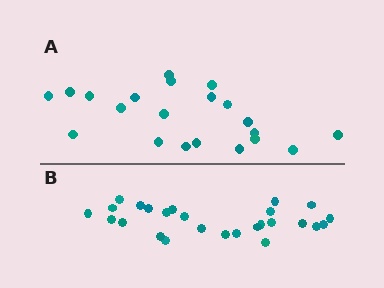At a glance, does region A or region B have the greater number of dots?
Region B (the bottom region) has more dots.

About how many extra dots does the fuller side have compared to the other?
Region B has about 5 more dots than region A.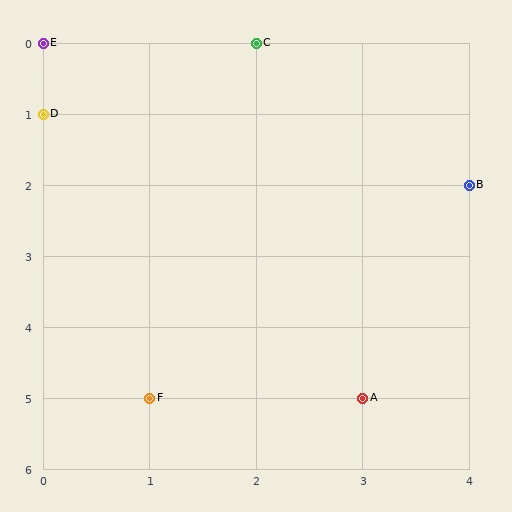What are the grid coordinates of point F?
Point F is at grid coordinates (1, 5).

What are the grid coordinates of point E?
Point E is at grid coordinates (0, 0).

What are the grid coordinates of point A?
Point A is at grid coordinates (3, 5).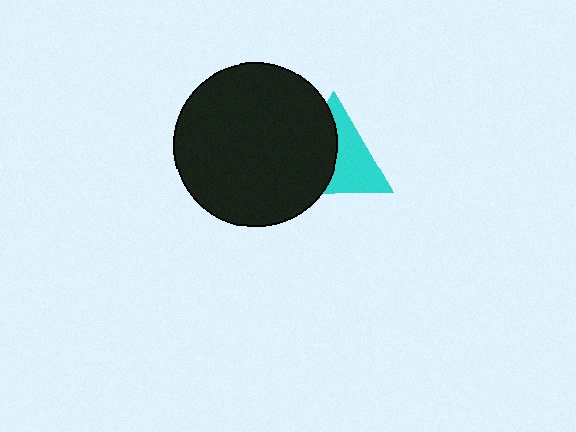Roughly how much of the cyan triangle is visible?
About half of it is visible (roughly 50%).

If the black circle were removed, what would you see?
You would see the complete cyan triangle.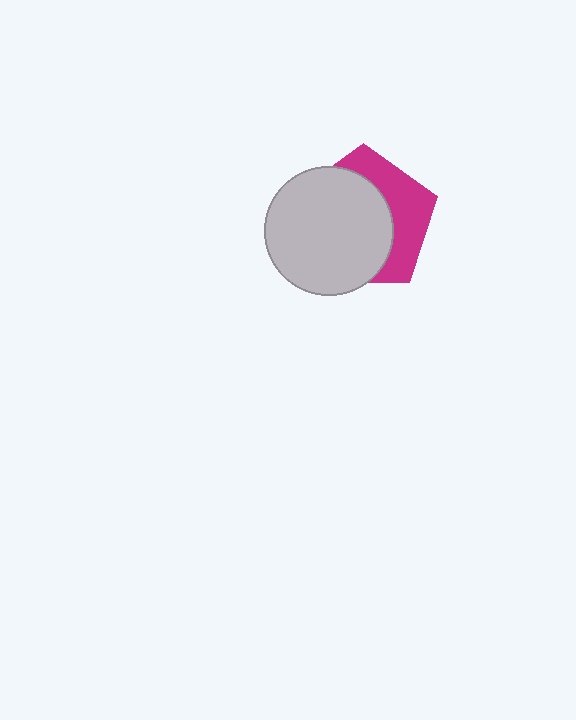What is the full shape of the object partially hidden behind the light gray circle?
The partially hidden object is a magenta pentagon.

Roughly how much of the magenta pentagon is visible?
A small part of it is visible (roughly 37%).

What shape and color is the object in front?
The object in front is a light gray circle.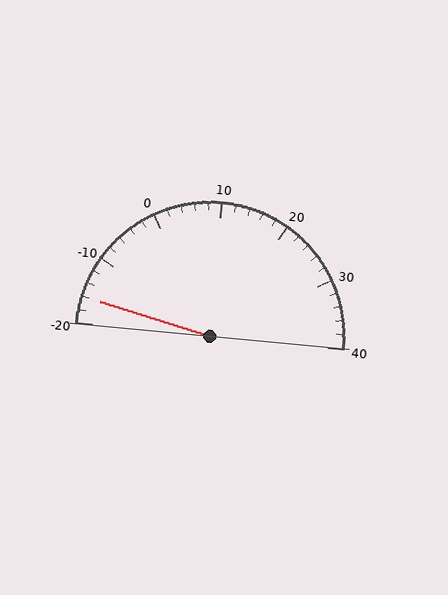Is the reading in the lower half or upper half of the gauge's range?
The reading is in the lower half of the range (-20 to 40).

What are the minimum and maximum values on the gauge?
The gauge ranges from -20 to 40.